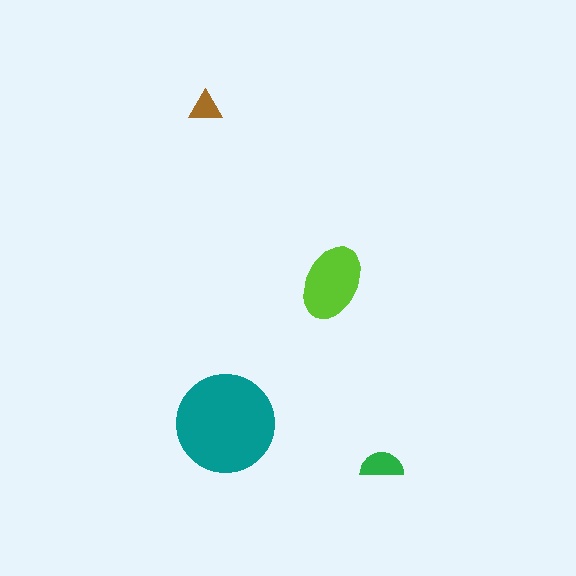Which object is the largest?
The teal circle.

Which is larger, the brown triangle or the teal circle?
The teal circle.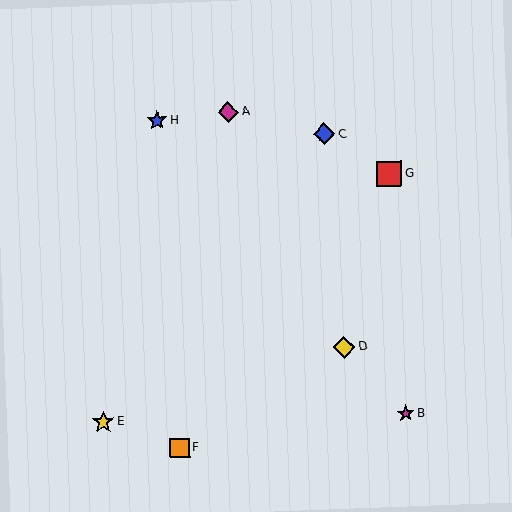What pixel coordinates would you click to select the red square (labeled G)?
Click at (389, 174) to select the red square G.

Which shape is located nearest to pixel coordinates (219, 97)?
The magenta diamond (labeled A) at (228, 112) is nearest to that location.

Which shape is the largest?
The red square (labeled G) is the largest.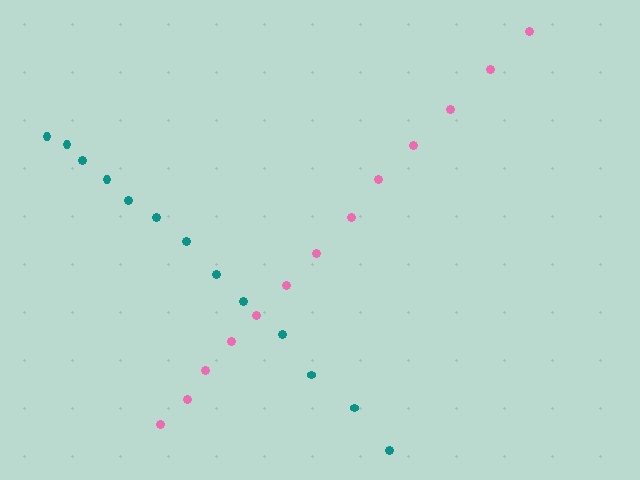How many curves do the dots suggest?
There are 2 distinct paths.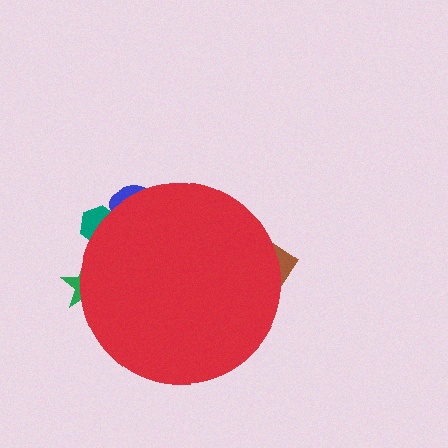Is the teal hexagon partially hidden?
Yes, the teal hexagon is partially hidden behind the red circle.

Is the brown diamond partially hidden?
Yes, the brown diamond is partially hidden behind the red circle.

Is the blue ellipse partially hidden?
Yes, the blue ellipse is partially hidden behind the red circle.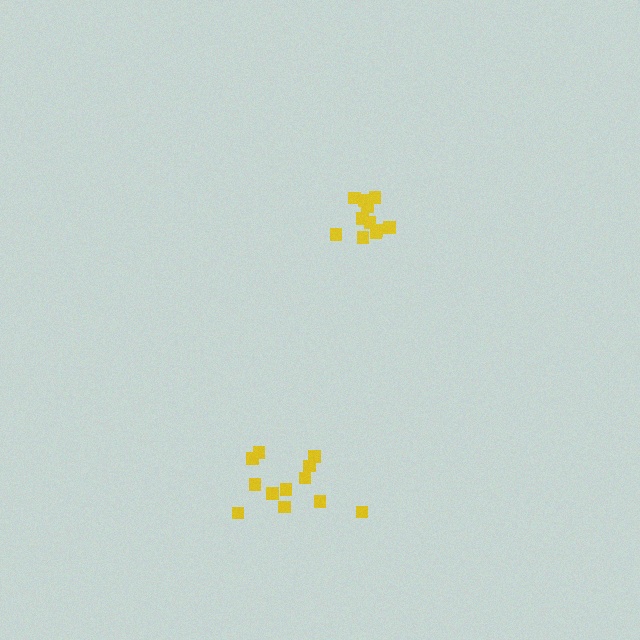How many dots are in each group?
Group 1: 11 dots, Group 2: 12 dots (23 total).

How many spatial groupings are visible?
There are 2 spatial groupings.